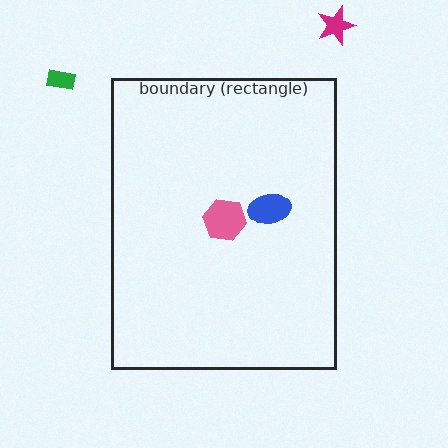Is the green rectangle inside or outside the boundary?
Outside.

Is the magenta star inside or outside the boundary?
Outside.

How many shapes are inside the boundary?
2 inside, 2 outside.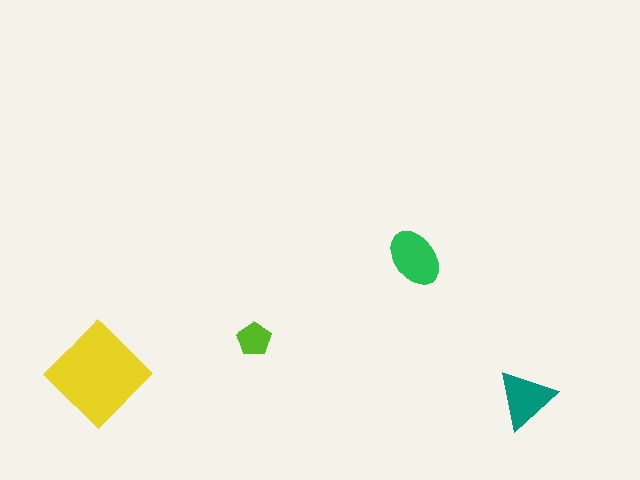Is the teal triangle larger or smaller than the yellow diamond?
Smaller.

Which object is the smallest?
The lime pentagon.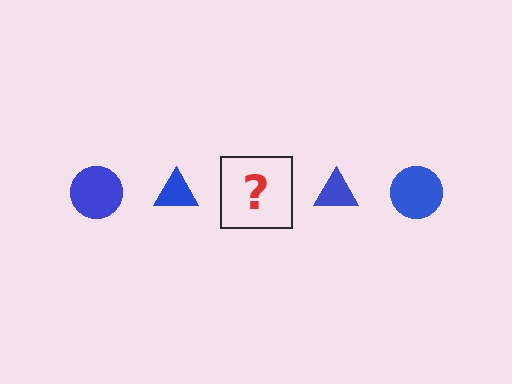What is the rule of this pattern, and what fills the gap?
The rule is that the pattern cycles through circle, triangle shapes in blue. The gap should be filled with a blue circle.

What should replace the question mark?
The question mark should be replaced with a blue circle.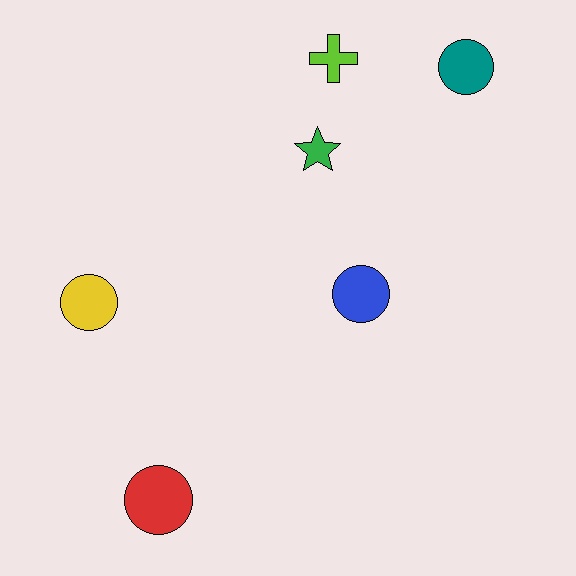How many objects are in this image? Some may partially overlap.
There are 6 objects.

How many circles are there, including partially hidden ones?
There are 4 circles.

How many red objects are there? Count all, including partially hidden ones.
There is 1 red object.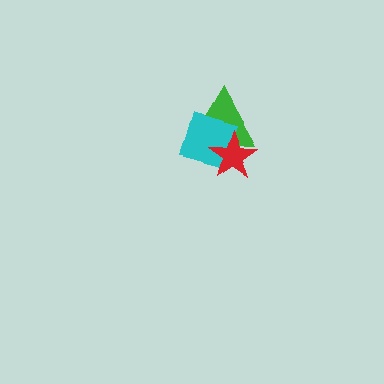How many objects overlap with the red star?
2 objects overlap with the red star.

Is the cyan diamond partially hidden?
Yes, it is partially covered by another shape.